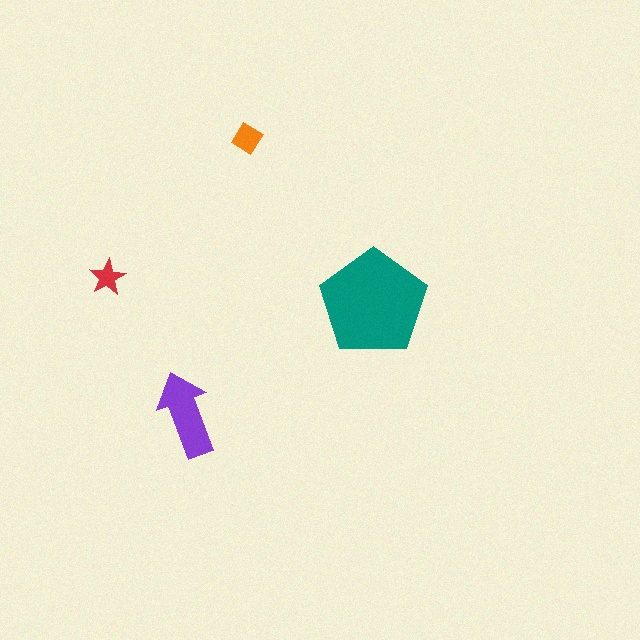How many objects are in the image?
There are 4 objects in the image.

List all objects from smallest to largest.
The red star, the orange diamond, the purple arrow, the teal pentagon.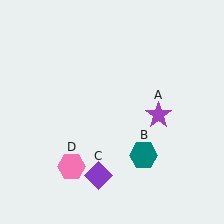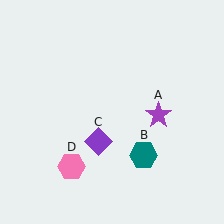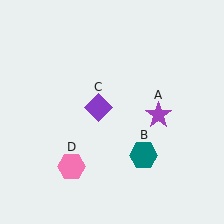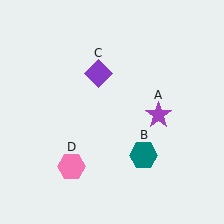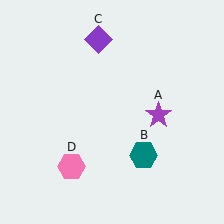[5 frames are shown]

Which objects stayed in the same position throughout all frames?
Purple star (object A) and teal hexagon (object B) and pink hexagon (object D) remained stationary.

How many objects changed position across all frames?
1 object changed position: purple diamond (object C).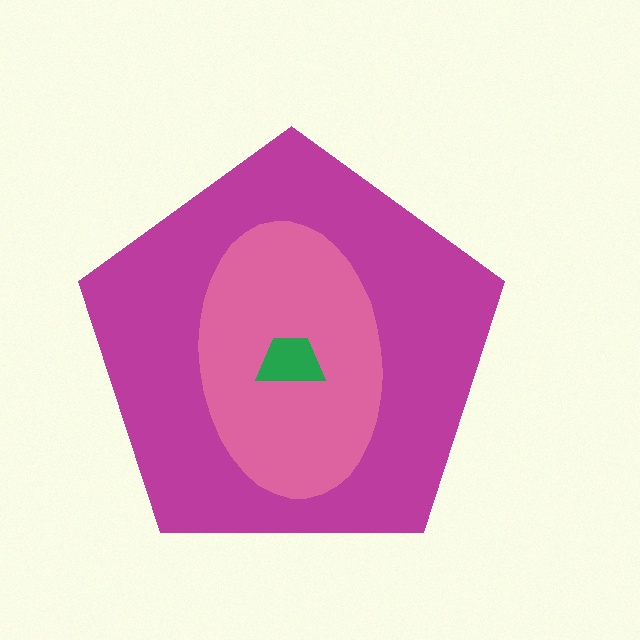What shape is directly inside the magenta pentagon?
The pink ellipse.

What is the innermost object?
The green trapezoid.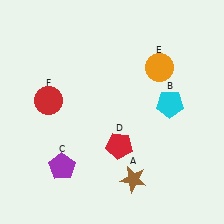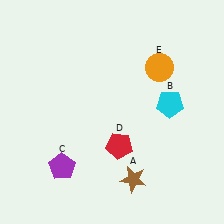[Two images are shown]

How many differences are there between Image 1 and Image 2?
There is 1 difference between the two images.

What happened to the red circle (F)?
The red circle (F) was removed in Image 2. It was in the top-left area of Image 1.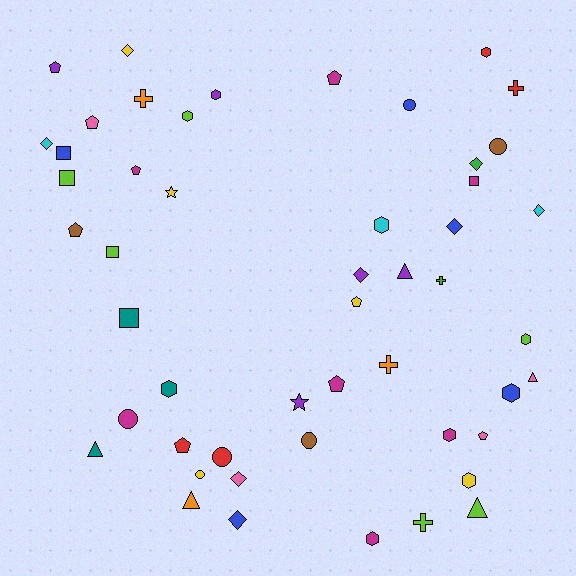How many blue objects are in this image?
There are 5 blue objects.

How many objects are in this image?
There are 50 objects.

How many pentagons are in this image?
There are 9 pentagons.